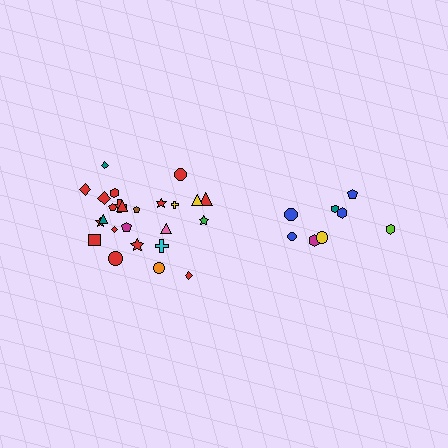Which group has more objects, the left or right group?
The left group.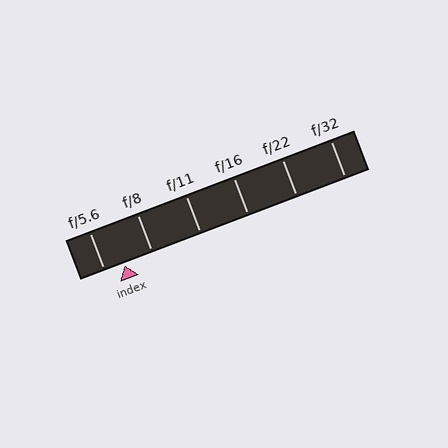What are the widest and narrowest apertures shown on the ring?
The widest aperture shown is f/5.6 and the narrowest is f/32.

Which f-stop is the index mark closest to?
The index mark is closest to f/5.6.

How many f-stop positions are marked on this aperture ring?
There are 6 f-stop positions marked.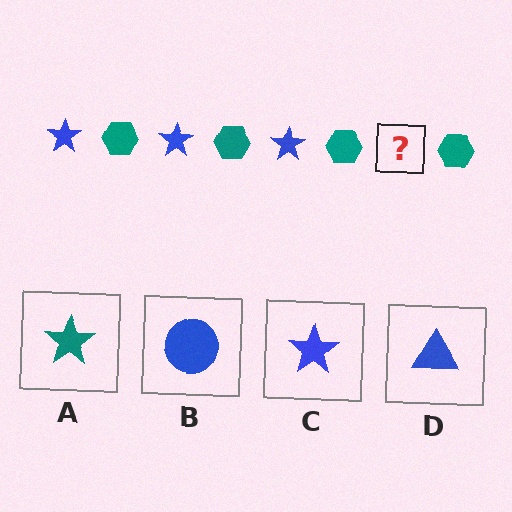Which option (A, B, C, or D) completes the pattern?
C.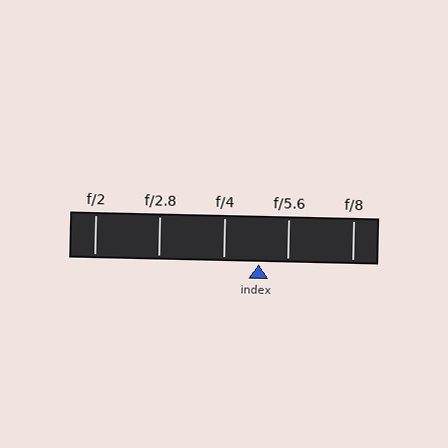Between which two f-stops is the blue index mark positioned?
The index mark is between f/4 and f/5.6.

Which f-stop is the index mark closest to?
The index mark is closest to f/5.6.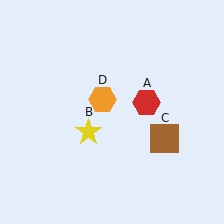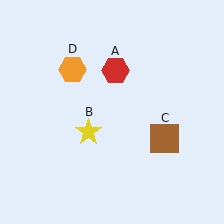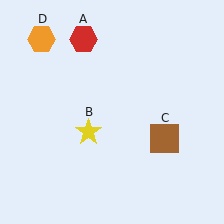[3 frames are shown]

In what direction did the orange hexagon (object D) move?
The orange hexagon (object D) moved up and to the left.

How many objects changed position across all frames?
2 objects changed position: red hexagon (object A), orange hexagon (object D).